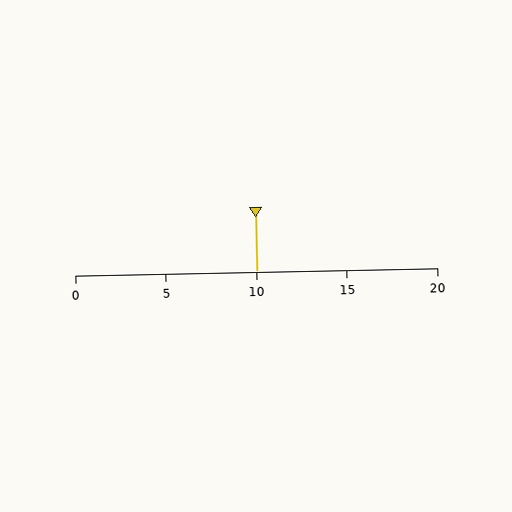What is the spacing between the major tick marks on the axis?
The major ticks are spaced 5 apart.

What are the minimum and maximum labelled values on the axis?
The axis runs from 0 to 20.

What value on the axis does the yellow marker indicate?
The marker indicates approximately 10.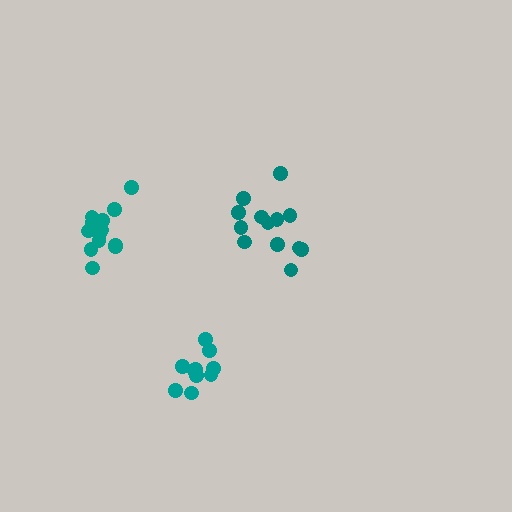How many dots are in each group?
Group 1: 10 dots, Group 2: 13 dots, Group 3: 15 dots (38 total).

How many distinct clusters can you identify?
There are 3 distinct clusters.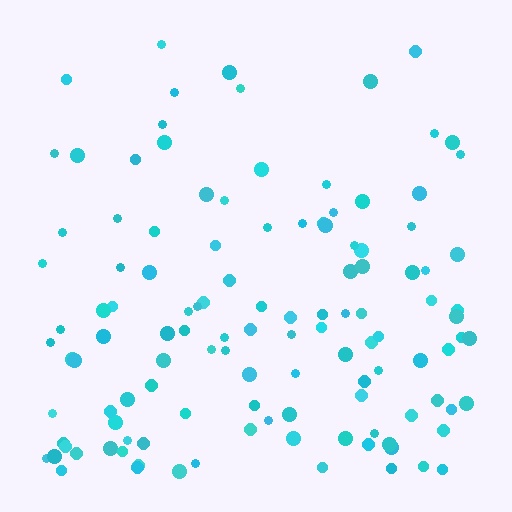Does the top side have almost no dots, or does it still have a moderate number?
Still a moderate number, just noticeably fewer than the bottom.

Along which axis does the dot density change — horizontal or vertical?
Vertical.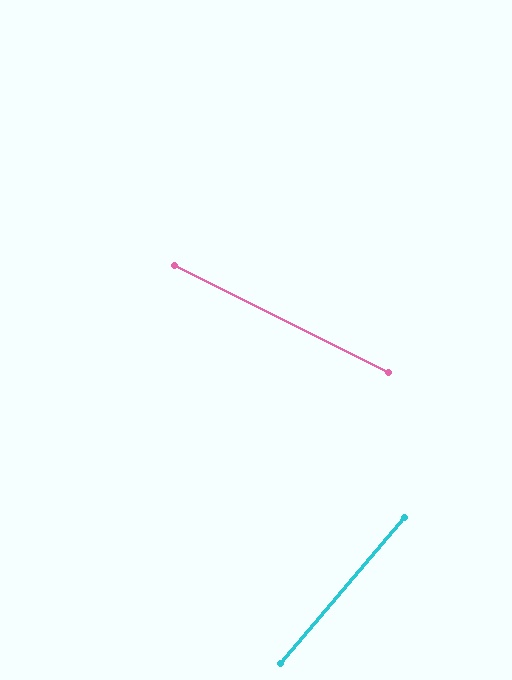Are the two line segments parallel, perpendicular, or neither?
Neither parallel nor perpendicular — they differ by about 76°.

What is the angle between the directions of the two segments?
Approximately 76 degrees.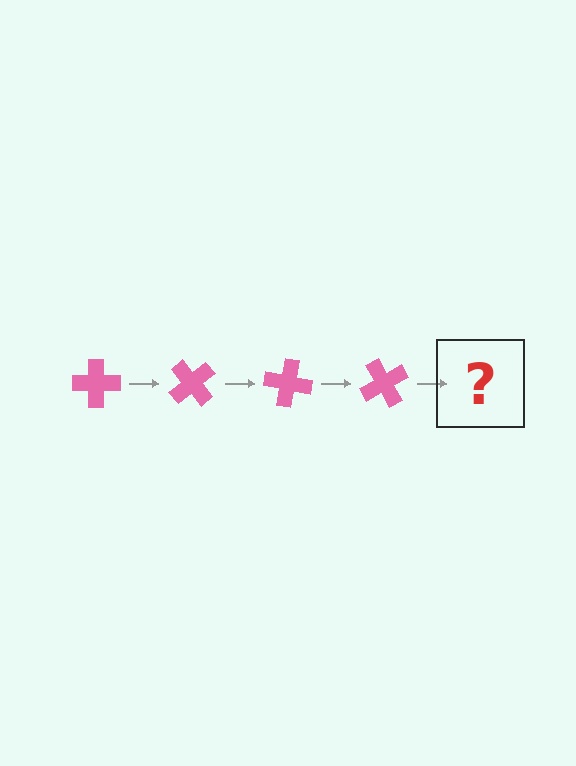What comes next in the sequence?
The next element should be a pink cross rotated 200 degrees.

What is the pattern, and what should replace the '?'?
The pattern is that the cross rotates 50 degrees each step. The '?' should be a pink cross rotated 200 degrees.